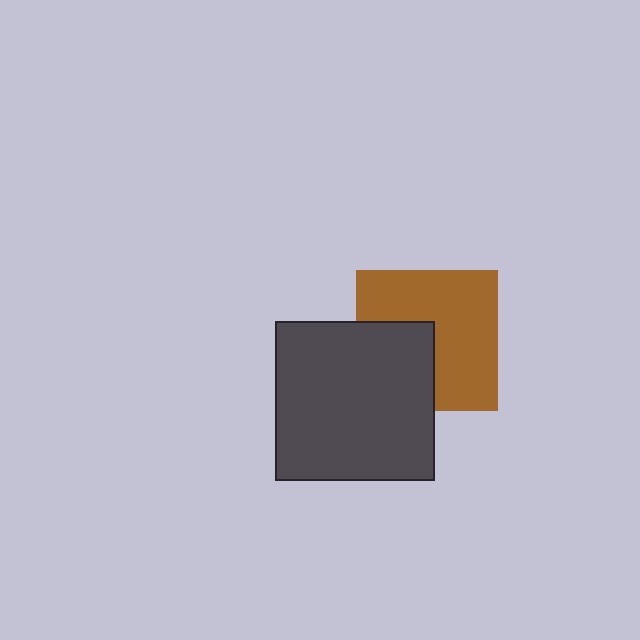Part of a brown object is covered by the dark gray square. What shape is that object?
It is a square.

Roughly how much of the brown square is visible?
About half of it is visible (roughly 64%).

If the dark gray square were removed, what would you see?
You would see the complete brown square.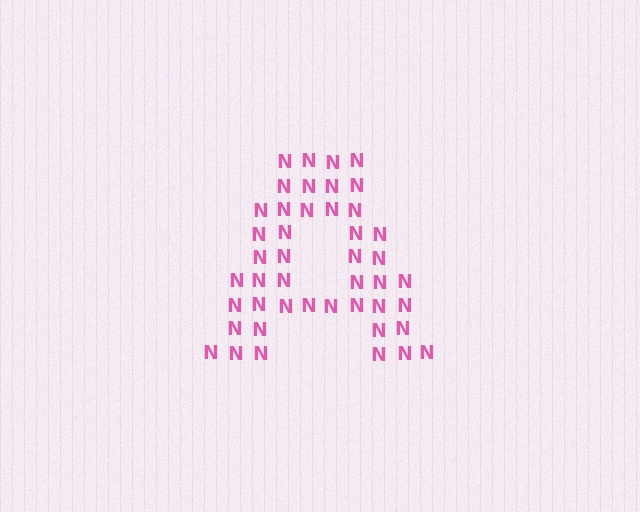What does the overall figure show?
The overall figure shows the letter A.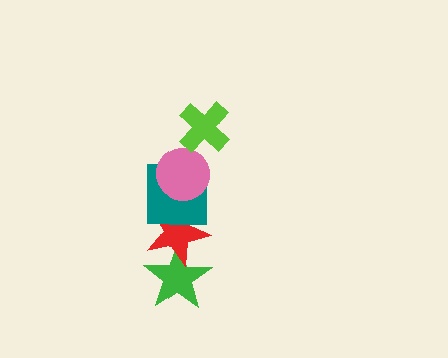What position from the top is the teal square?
The teal square is 3rd from the top.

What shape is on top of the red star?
The teal square is on top of the red star.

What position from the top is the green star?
The green star is 5th from the top.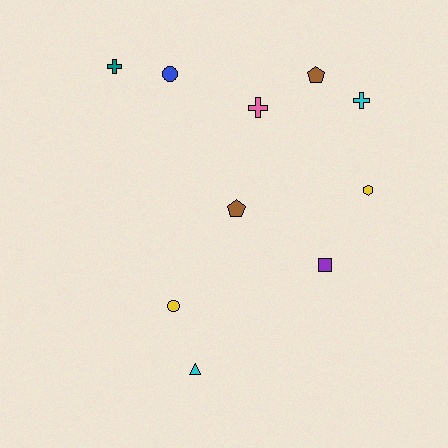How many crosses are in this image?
There are 3 crosses.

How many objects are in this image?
There are 10 objects.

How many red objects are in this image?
There are no red objects.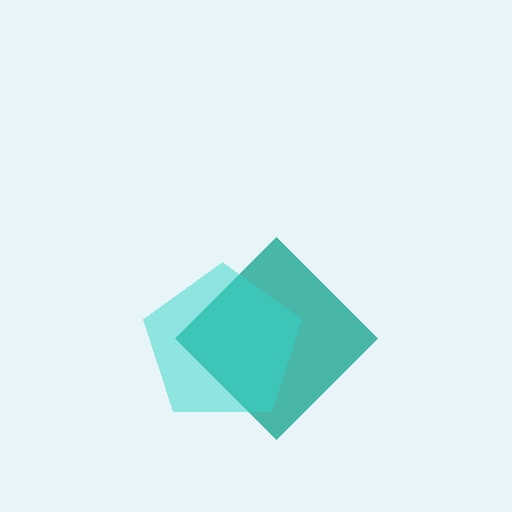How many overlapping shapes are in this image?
There are 2 overlapping shapes in the image.